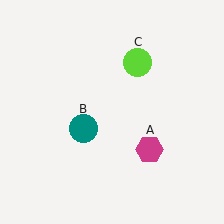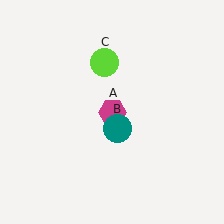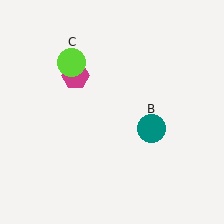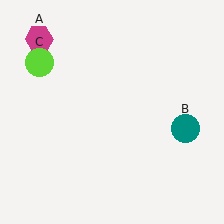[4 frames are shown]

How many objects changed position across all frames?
3 objects changed position: magenta hexagon (object A), teal circle (object B), lime circle (object C).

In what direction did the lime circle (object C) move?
The lime circle (object C) moved left.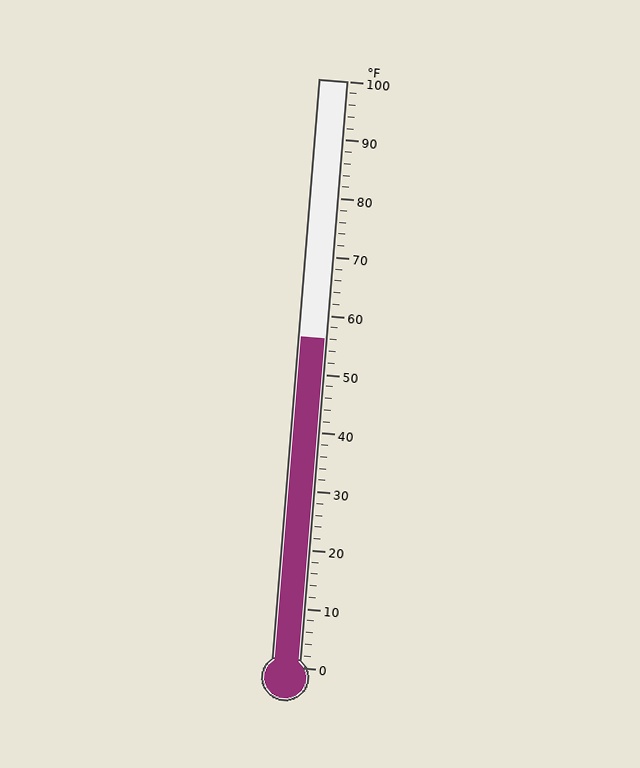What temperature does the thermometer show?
The thermometer shows approximately 56°F.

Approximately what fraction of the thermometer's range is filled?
The thermometer is filled to approximately 55% of its range.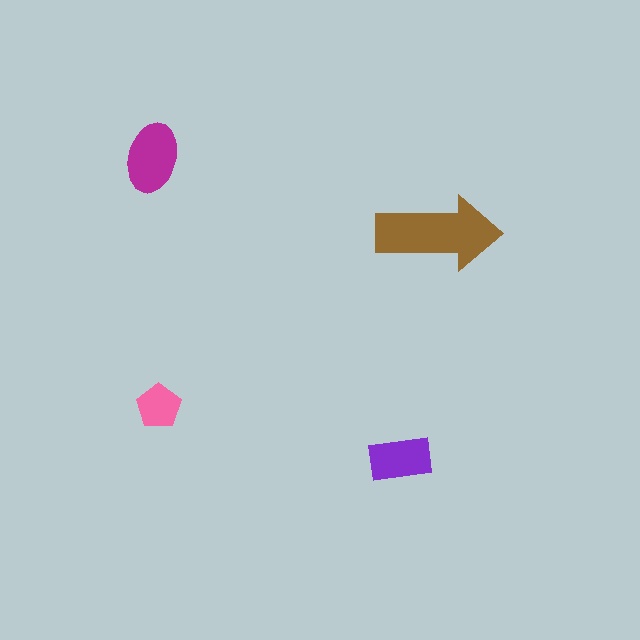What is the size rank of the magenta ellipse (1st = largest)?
2nd.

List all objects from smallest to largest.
The pink pentagon, the purple rectangle, the magenta ellipse, the brown arrow.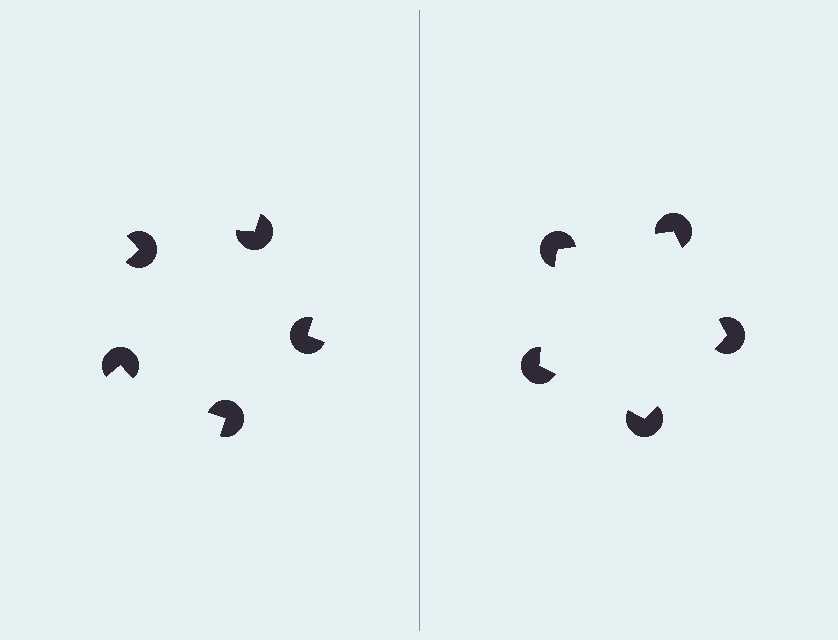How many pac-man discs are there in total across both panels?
10 — 5 on each side.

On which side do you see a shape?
An illusory pentagon appears on the right side. On the left side the wedge cuts are rotated, so no coherent shape forms.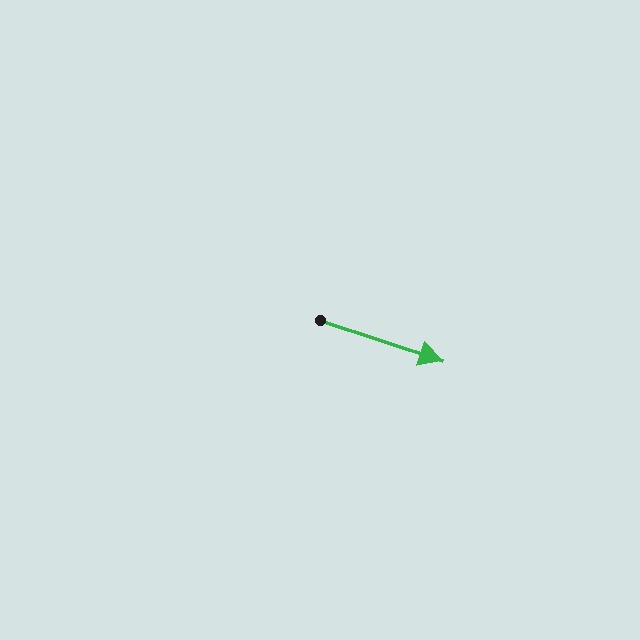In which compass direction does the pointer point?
East.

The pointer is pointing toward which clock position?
Roughly 4 o'clock.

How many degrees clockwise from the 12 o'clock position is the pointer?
Approximately 109 degrees.